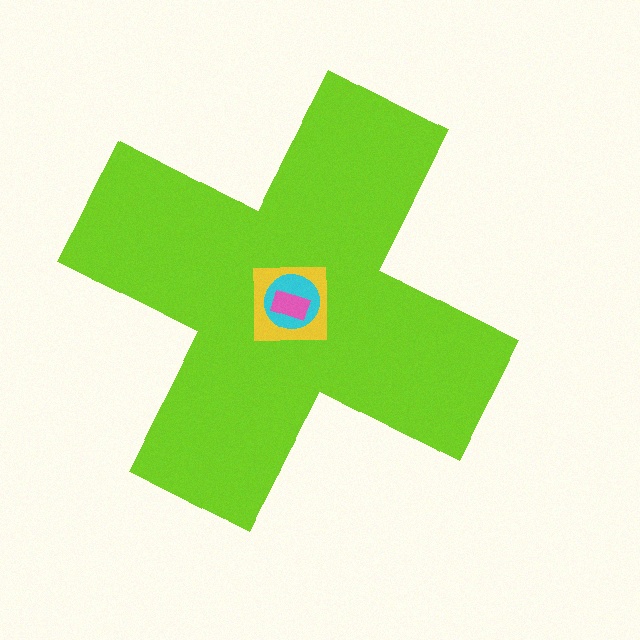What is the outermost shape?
The lime cross.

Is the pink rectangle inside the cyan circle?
Yes.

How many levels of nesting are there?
4.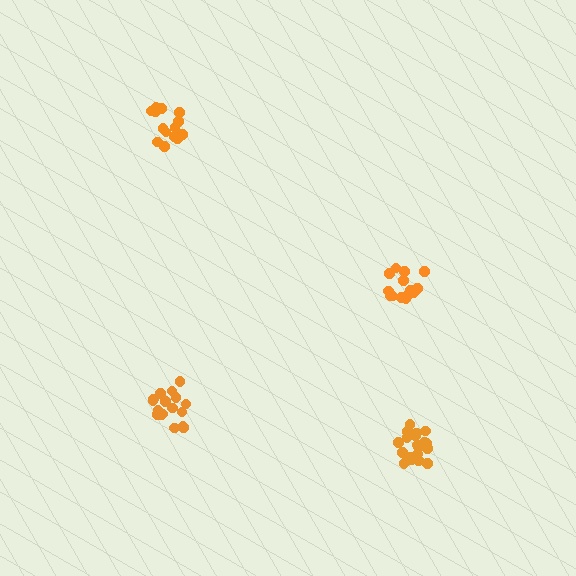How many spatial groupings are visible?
There are 4 spatial groupings.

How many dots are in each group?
Group 1: 18 dots, Group 2: 19 dots, Group 3: 14 dots, Group 4: 14 dots (65 total).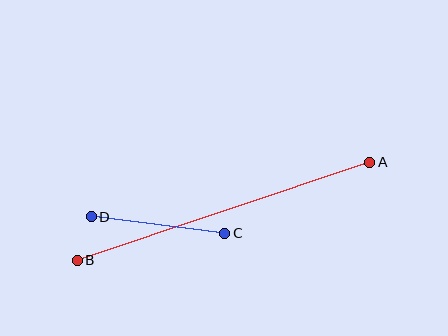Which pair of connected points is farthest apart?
Points A and B are farthest apart.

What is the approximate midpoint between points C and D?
The midpoint is at approximately (158, 225) pixels.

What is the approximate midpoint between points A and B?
The midpoint is at approximately (224, 211) pixels.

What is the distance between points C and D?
The distance is approximately 135 pixels.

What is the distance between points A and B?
The distance is approximately 309 pixels.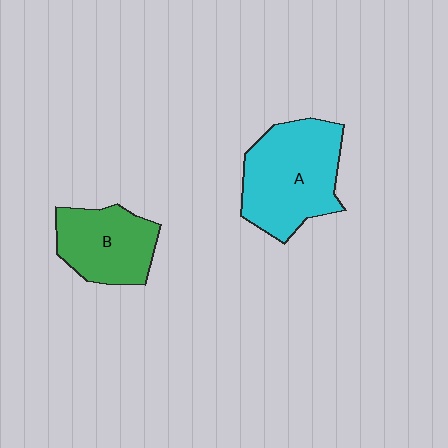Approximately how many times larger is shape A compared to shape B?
Approximately 1.4 times.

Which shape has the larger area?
Shape A (cyan).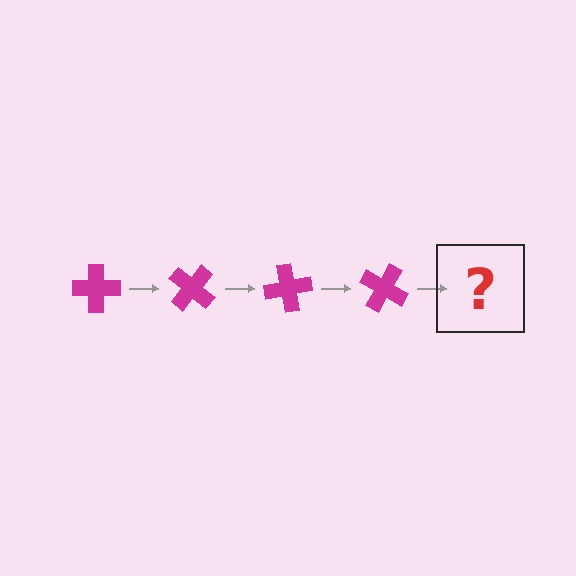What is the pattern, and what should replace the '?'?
The pattern is that the cross rotates 40 degrees each step. The '?' should be a magenta cross rotated 160 degrees.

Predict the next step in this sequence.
The next step is a magenta cross rotated 160 degrees.